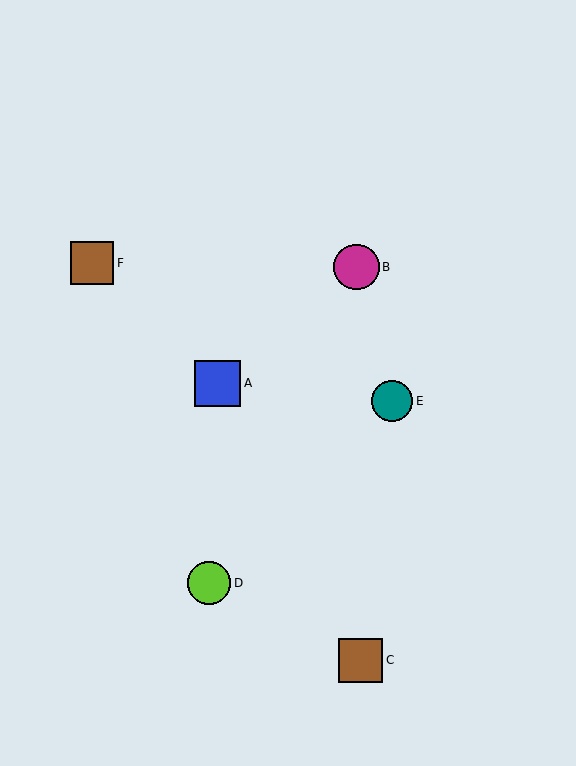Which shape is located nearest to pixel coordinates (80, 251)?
The brown square (labeled F) at (92, 263) is nearest to that location.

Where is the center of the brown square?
The center of the brown square is at (92, 263).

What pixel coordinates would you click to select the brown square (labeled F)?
Click at (92, 263) to select the brown square F.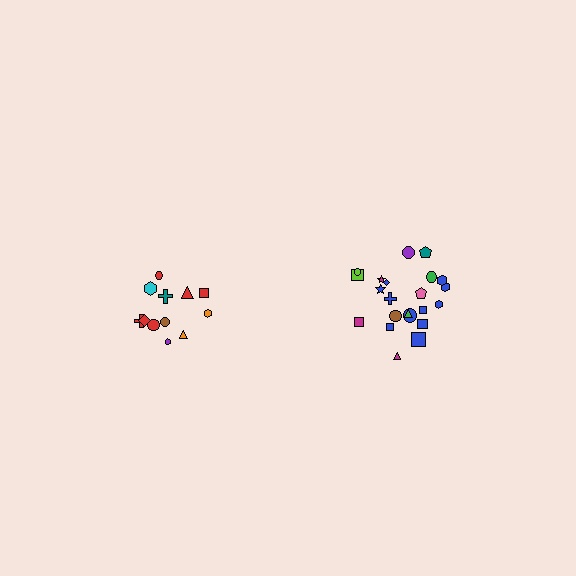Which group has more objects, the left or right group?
The right group.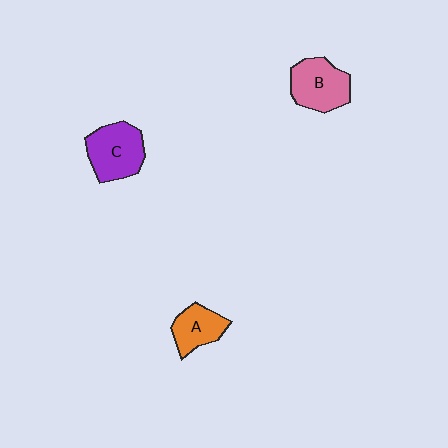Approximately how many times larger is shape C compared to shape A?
Approximately 1.4 times.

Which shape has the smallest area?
Shape A (orange).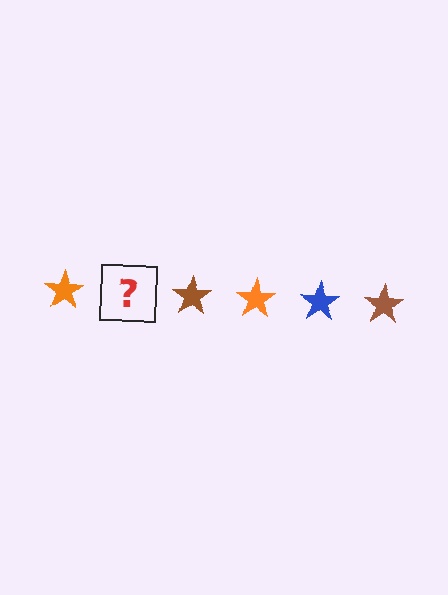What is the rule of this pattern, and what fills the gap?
The rule is that the pattern cycles through orange, blue, brown stars. The gap should be filled with a blue star.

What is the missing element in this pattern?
The missing element is a blue star.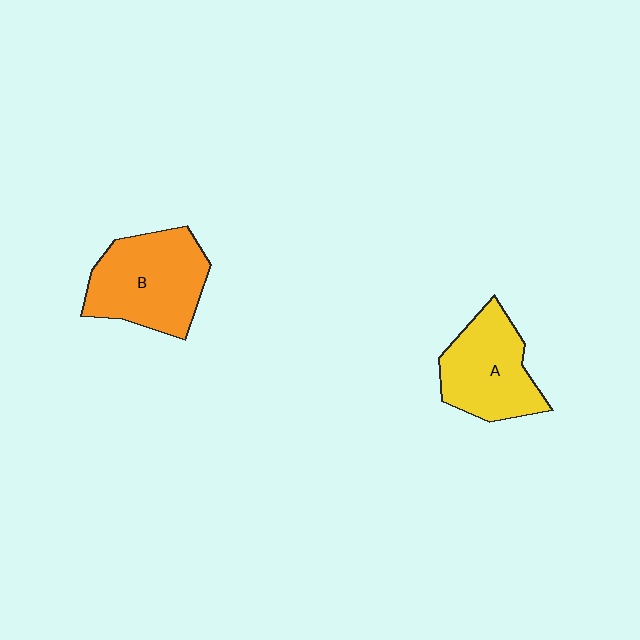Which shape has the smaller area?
Shape A (yellow).